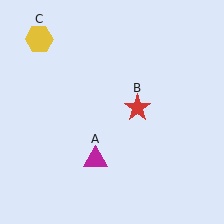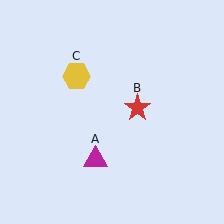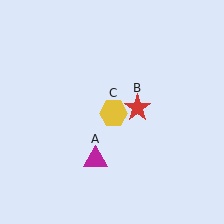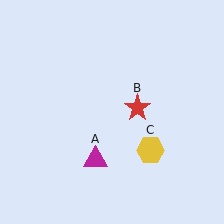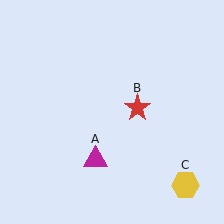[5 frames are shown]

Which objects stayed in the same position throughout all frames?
Magenta triangle (object A) and red star (object B) remained stationary.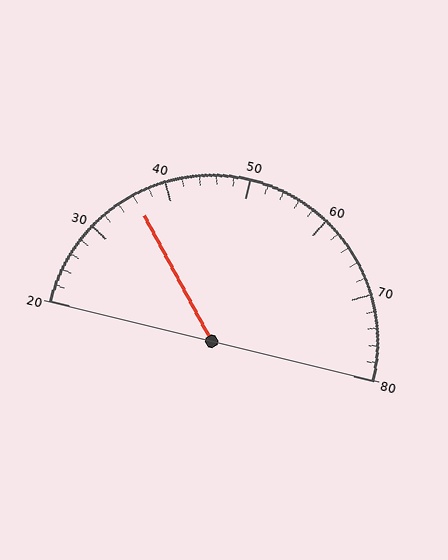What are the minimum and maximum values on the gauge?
The gauge ranges from 20 to 80.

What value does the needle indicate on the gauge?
The needle indicates approximately 36.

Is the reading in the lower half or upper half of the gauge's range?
The reading is in the lower half of the range (20 to 80).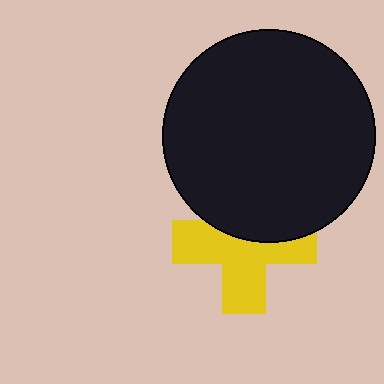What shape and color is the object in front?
The object in front is a black circle.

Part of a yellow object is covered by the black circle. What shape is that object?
It is a cross.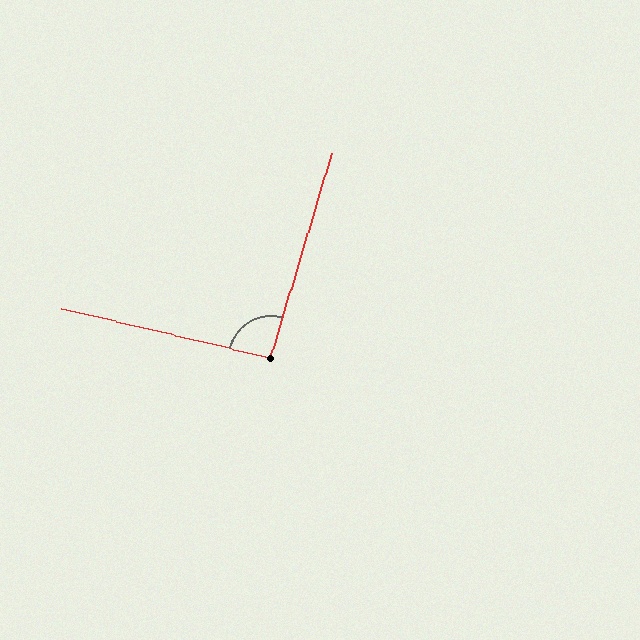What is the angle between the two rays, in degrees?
Approximately 93 degrees.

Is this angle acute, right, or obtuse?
It is approximately a right angle.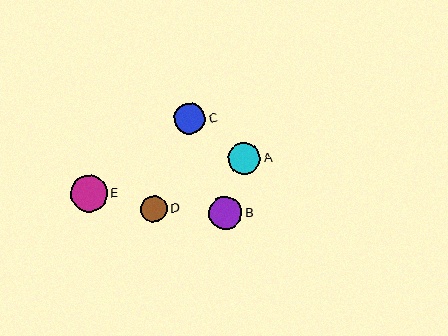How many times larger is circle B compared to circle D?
Circle B is approximately 1.2 times the size of circle D.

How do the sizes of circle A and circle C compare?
Circle A and circle C are approximately the same size.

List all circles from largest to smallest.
From largest to smallest: E, B, A, C, D.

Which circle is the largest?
Circle E is the largest with a size of approximately 37 pixels.